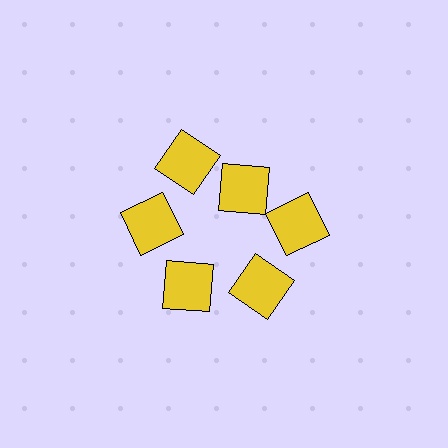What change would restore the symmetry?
The symmetry would be restored by moving it outward, back onto the ring so that all 6 squares sit at equal angles and equal distance from the center.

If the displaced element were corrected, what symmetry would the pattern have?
It would have 6-fold rotational symmetry — the pattern would map onto itself every 60 degrees.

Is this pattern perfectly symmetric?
No. The 6 yellow squares are arranged in a ring, but one element near the 1 o'clock position is pulled inward toward the center, breaking the 6-fold rotational symmetry.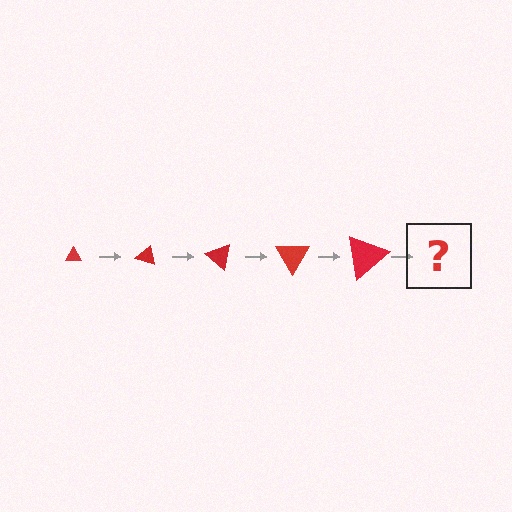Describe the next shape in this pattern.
It should be a triangle, larger than the previous one and rotated 100 degrees from the start.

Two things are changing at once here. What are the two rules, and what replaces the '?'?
The two rules are that the triangle grows larger each step and it rotates 20 degrees each step. The '?' should be a triangle, larger than the previous one and rotated 100 degrees from the start.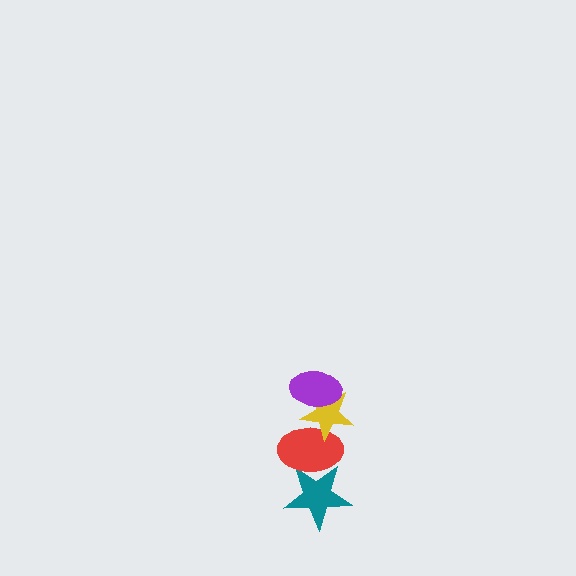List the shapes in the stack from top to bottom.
From top to bottom: the purple ellipse, the yellow star, the red ellipse, the teal star.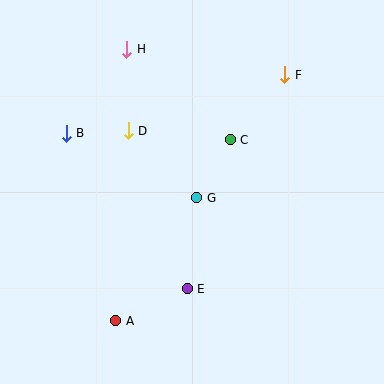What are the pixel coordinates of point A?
Point A is at (116, 321).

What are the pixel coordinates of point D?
Point D is at (128, 131).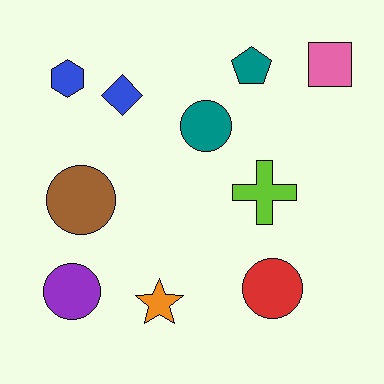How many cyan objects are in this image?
There are no cyan objects.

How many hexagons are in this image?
There is 1 hexagon.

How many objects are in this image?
There are 10 objects.